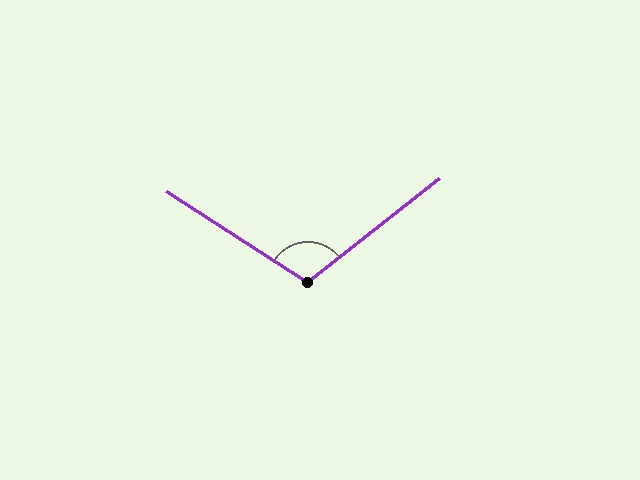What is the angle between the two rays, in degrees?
Approximately 109 degrees.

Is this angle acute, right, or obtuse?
It is obtuse.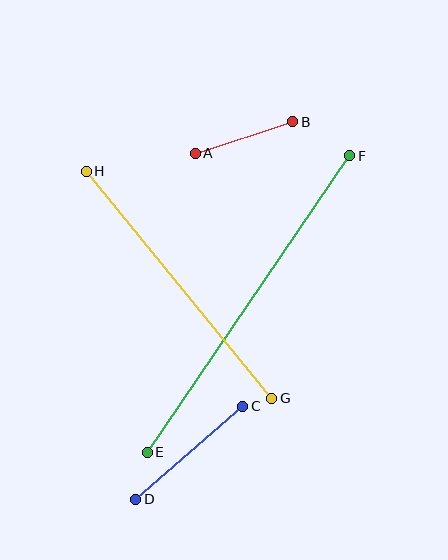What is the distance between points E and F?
The distance is approximately 359 pixels.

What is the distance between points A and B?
The distance is approximately 102 pixels.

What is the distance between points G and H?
The distance is approximately 293 pixels.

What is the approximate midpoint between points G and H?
The midpoint is at approximately (179, 285) pixels.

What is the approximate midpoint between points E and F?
The midpoint is at approximately (248, 304) pixels.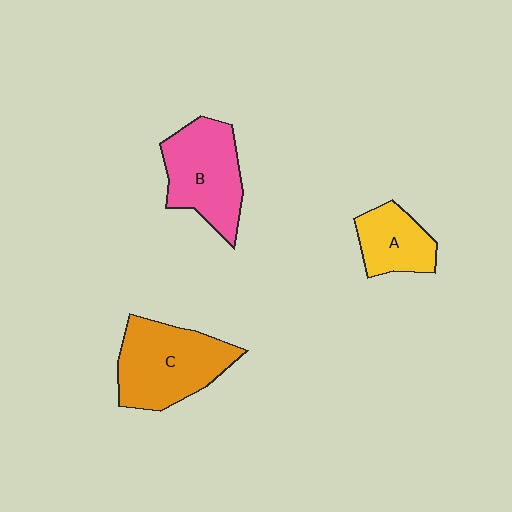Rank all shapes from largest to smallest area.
From largest to smallest: C (orange), B (pink), A (yellow).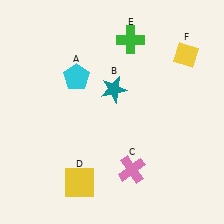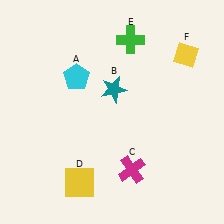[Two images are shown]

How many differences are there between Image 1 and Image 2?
There is 1 difference between the two images.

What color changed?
The cross (C) changed from pink in Image 1 to magenta in Image 2.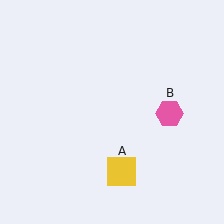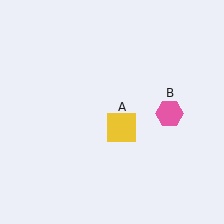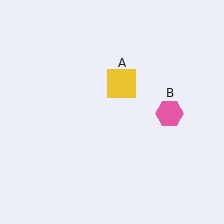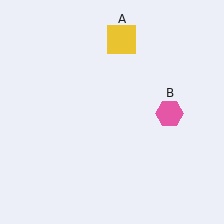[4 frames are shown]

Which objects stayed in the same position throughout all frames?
Pink hexagon (object B) remained stationary.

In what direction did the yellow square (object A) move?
The yellow square (object A) moved up.